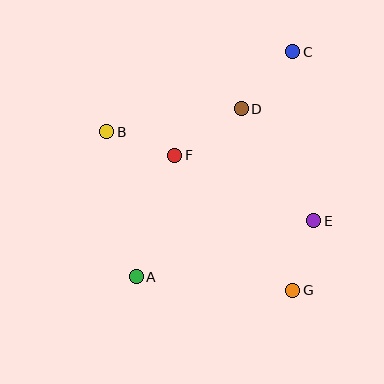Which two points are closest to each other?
Points B and F are closest to each other.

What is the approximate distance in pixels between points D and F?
The distance between D and F is approximately 81 pixels.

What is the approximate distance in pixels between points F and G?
The distance between F and G is approximately 179 pixels.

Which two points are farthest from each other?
Points A and C are farthest from each other.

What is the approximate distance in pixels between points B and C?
The distance between B and C is approximately 202 pixels.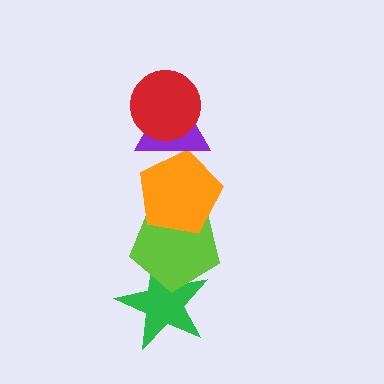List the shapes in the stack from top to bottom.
From top to bottom: the red circle, the purple triangle, the orange pentagon, the lime pentagon, the green star.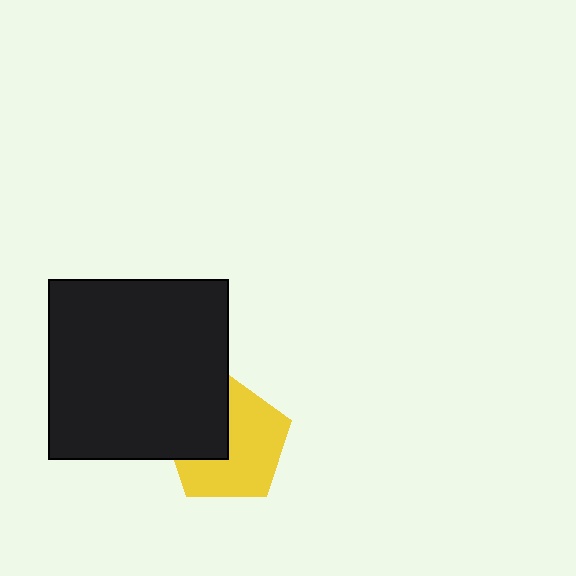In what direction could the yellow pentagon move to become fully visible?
The yellow pentagon could move right. That would shift it out from behind the black square entirely.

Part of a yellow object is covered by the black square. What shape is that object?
It is a pentagon.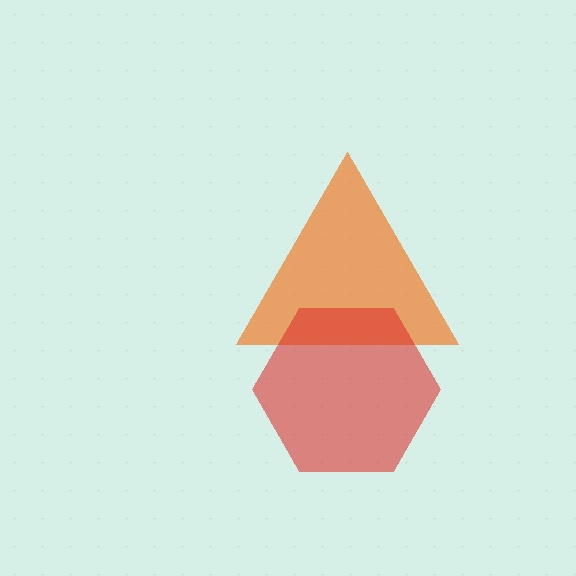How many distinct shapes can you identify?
There are 2 distinct shapes: an orange triangle, a red hexagon.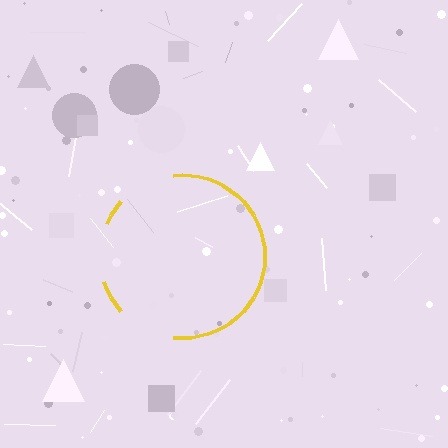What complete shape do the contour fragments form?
The contour fragments form a circle.